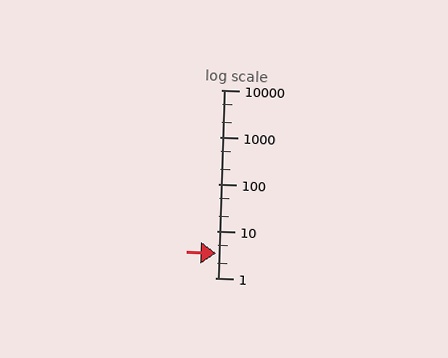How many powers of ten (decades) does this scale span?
The scale spans 4 decades, from 1 to 10000.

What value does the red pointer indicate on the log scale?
The pointer indicates approximately 3.3.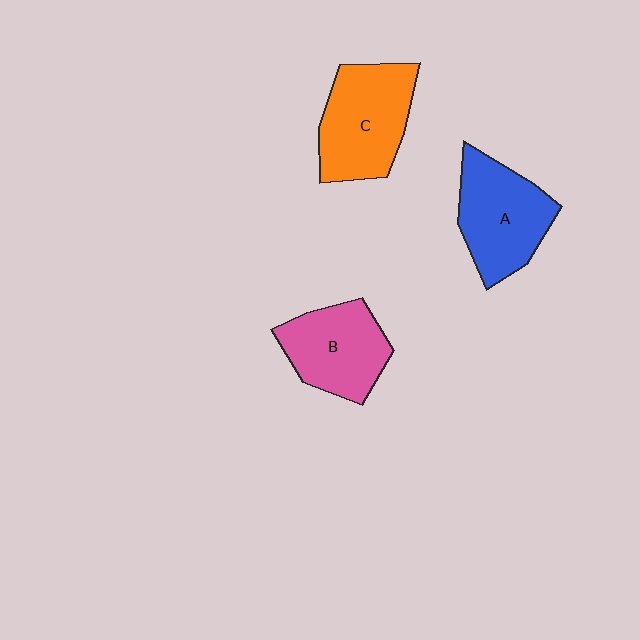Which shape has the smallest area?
Shape B (pink).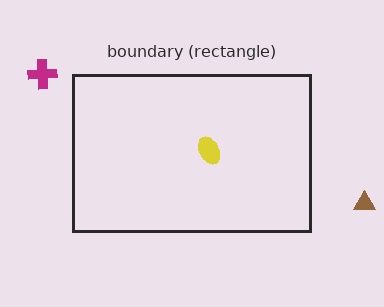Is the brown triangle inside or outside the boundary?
Outside.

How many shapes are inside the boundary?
1 inside, 2 outside.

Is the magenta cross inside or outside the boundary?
Outside.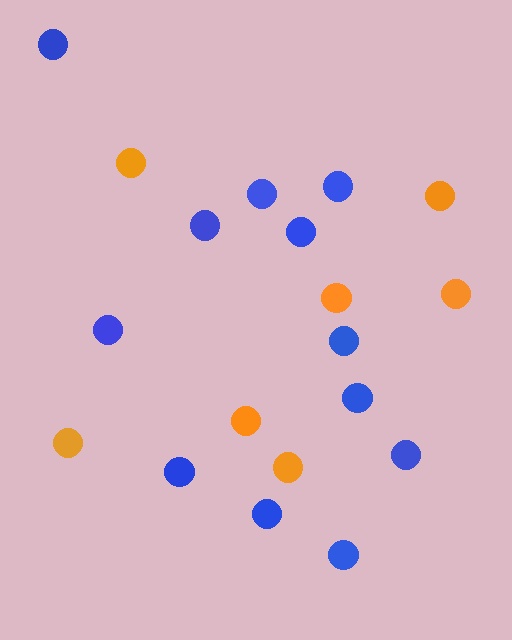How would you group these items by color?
There are 2 groups: one group of orange circles (7) and one group of blue circles (12).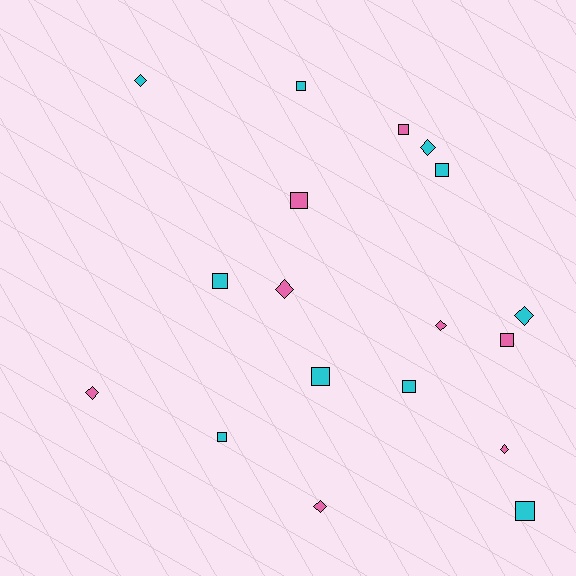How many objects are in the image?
There are 18 objects.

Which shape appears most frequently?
Square, with 10 objects.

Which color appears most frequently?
Cyan, with 10 objects.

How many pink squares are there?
There are 3 pink squares.